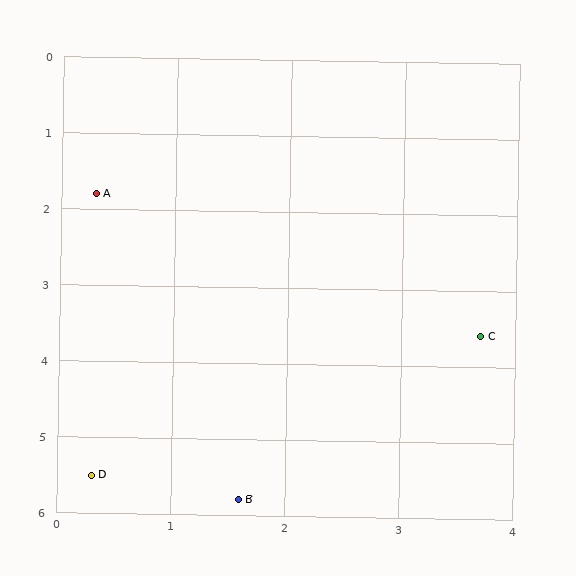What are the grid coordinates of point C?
Point C is at approximately (3.7, 3.6).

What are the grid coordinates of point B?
Point B is at approximately (1.6, 5.8).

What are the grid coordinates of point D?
Point D is at approximately (0.3, 5.5).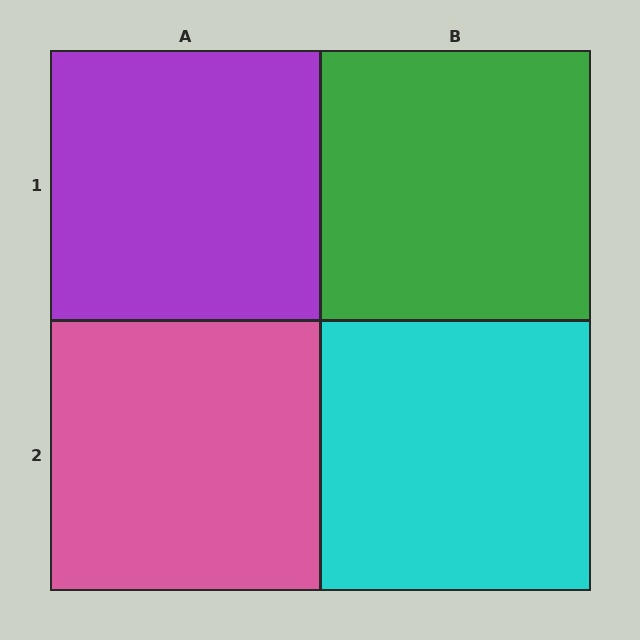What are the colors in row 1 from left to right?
Purple, green.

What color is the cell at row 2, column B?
Cyan.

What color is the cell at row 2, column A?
Pink.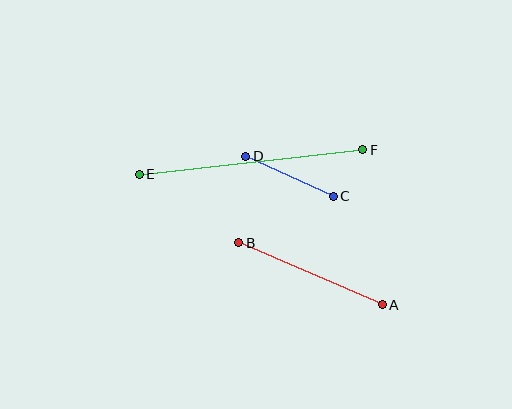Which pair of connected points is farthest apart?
Points E and F are farthest apart.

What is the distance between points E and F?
The distance is approximately 225 pixels.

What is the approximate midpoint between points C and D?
The midpoint is at approximately (289, 176) pixels.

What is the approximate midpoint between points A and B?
The midpoint is at approximately (311, 274) pixels.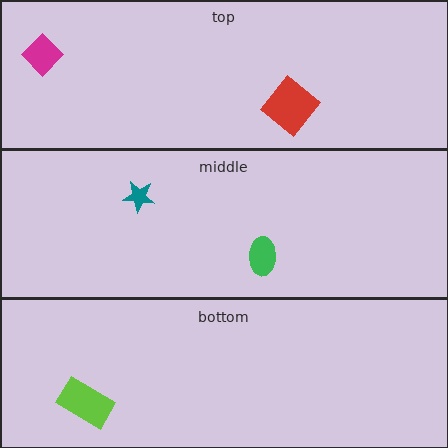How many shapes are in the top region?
2.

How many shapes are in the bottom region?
1.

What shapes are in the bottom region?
The lime rectangle.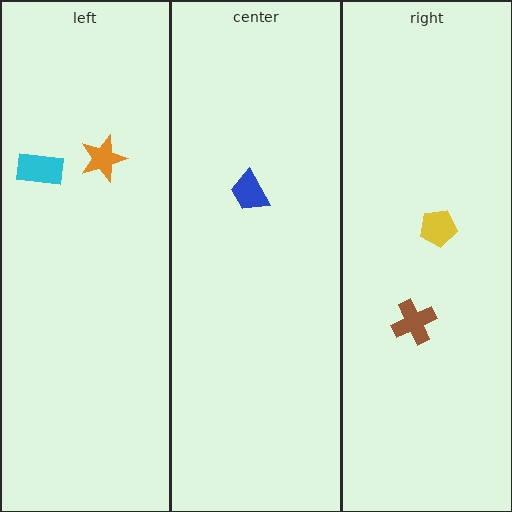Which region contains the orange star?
The left region.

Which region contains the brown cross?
The right region.